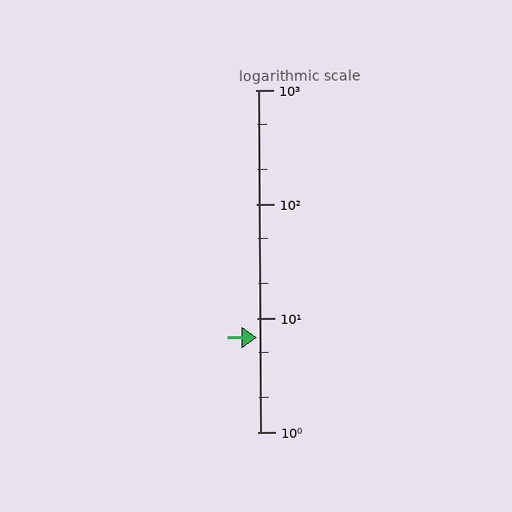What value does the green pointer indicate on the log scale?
The pointer indicates approximately 6.8.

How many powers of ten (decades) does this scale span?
The scale spans 3 decades, from 1 to 1000.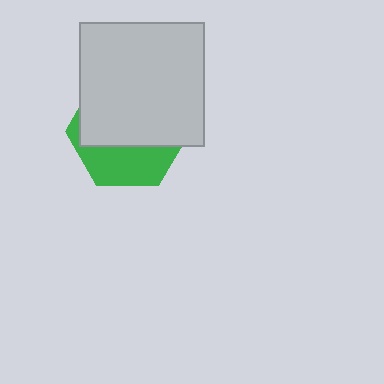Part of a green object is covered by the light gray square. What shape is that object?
It is a hexagon.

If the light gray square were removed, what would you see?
You would see the complete green hexagon.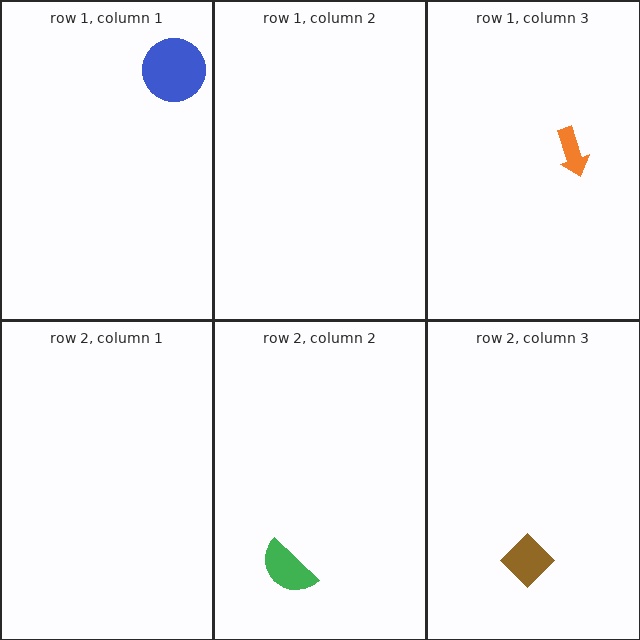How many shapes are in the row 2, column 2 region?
1.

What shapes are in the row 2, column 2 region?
The green semicircle.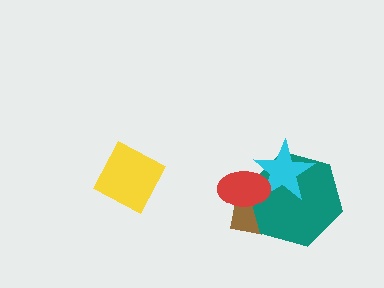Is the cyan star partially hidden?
Yes, it is partially covered by another shape.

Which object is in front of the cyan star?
The red ellipse is in front of the cyan star.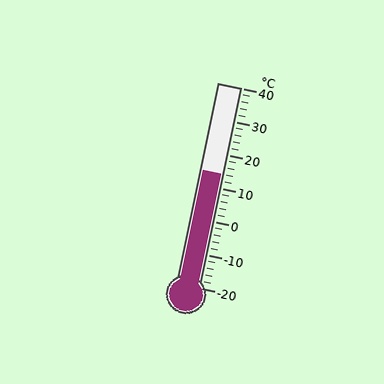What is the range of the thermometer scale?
The thermometer scale ranges from -20°C to 40°C.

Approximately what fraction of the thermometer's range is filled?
The thermometer is filled to approximately 55% of its range.